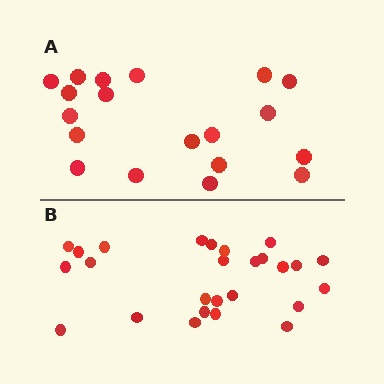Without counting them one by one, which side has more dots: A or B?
Region B (the bottom region) has more dots.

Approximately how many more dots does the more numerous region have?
Region B has roughly 8 or so more dots than region A.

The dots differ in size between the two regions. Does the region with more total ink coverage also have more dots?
No. Region A has more total ink coverage because its dots are larger, but region B actually contains more individual dots. Total area can be misleading — the number of items is what matters here.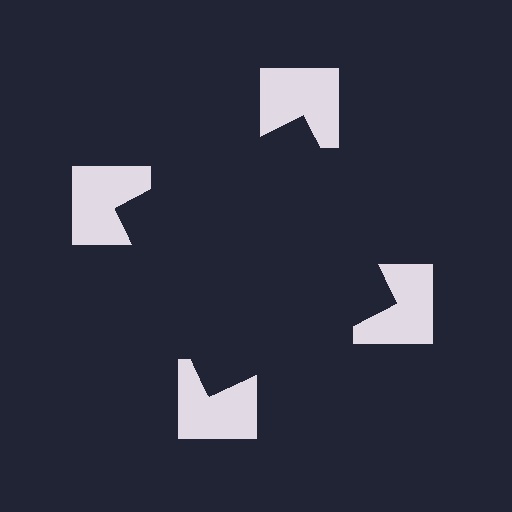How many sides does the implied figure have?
4 sides.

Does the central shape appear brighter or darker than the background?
It typically appears slightly darker than the background, even though no actual brightness change is drawn.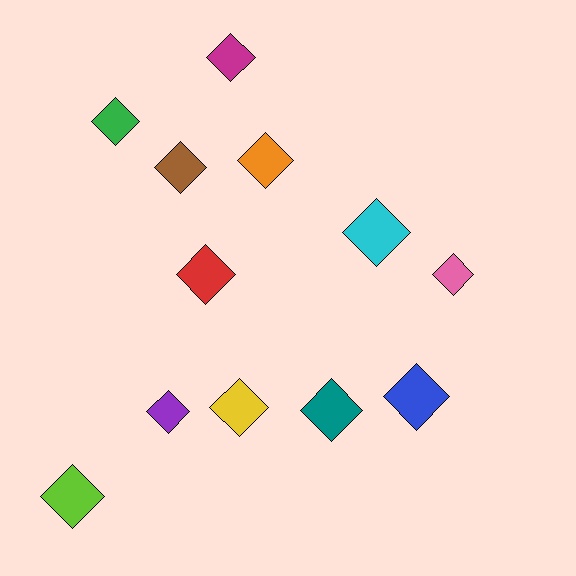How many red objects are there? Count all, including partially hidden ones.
There is 1 red object.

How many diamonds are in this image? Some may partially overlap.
There are 12 diamonds.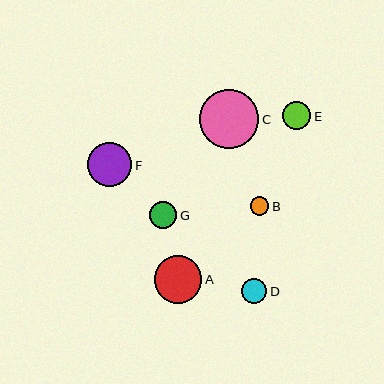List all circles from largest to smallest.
From largest to smallest: C, A, F, E, G, D, B.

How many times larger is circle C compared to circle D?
Circle C is approximately 2.3 times the size of circle D.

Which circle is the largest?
Circle C is the largest with a size of approximately 59 pixels.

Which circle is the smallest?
Circle B is the smallest with a size of approximately 19 pixels.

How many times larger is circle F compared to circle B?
Circle F is approximately 2.4 times the size of circle B.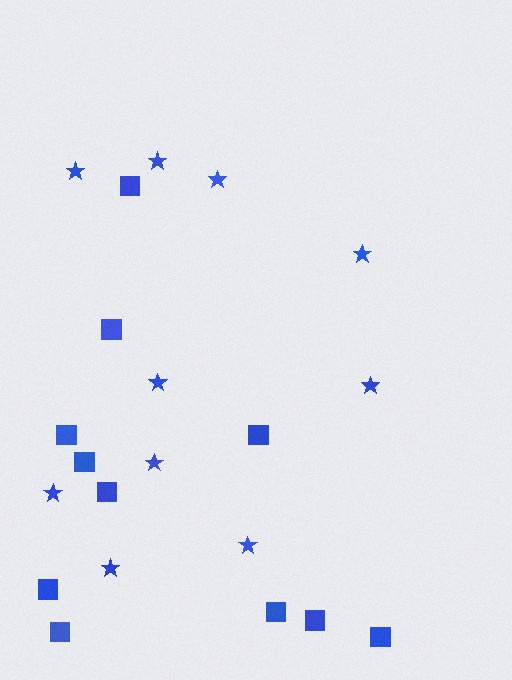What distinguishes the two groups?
There are 2 groups: one group of squares (11) and one group of stars (10).